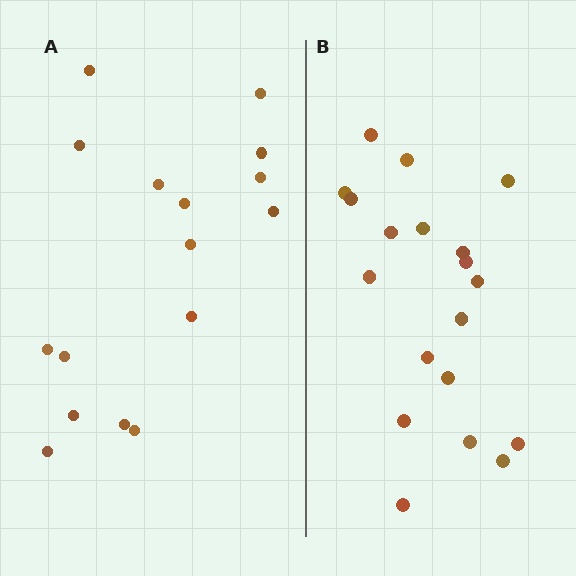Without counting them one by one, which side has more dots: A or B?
Region B (the right region) has more dots.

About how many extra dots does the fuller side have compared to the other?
Region B has just a few more — roughly 2 or 3 more dots than region A.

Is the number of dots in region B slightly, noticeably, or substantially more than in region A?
Region B has only slightly more — the two regions are fairly close. The ratio is roughly 1.2 to 1.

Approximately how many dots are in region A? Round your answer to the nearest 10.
About 20 dots. (The exact count is 16, which rounds to 20.)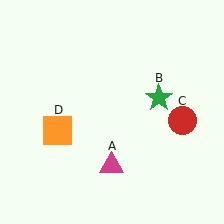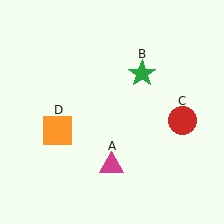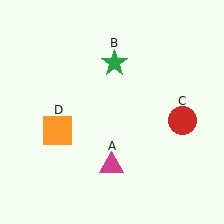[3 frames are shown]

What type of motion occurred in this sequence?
The green star (object B) rotated counterclockwise around the center of the scene.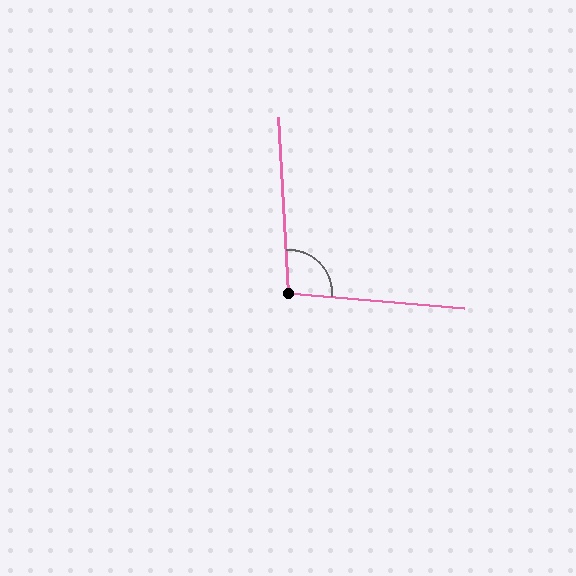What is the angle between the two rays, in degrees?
Approximately 98 degrees.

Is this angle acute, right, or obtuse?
It is obtuse.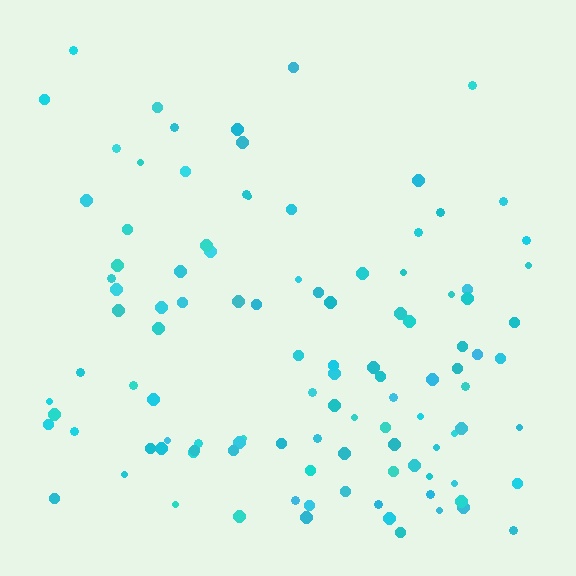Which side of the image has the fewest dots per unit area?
The top.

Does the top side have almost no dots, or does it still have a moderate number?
Still a moderate number, just noticeably fewer than the bottom.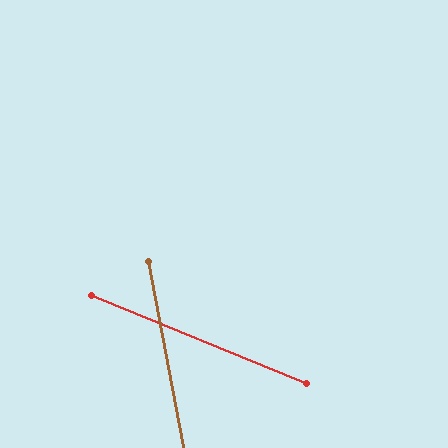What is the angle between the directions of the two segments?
Approximately 57 degrees.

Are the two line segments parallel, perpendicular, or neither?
Neither parallel nor perpendicular — they differ by about 57°.